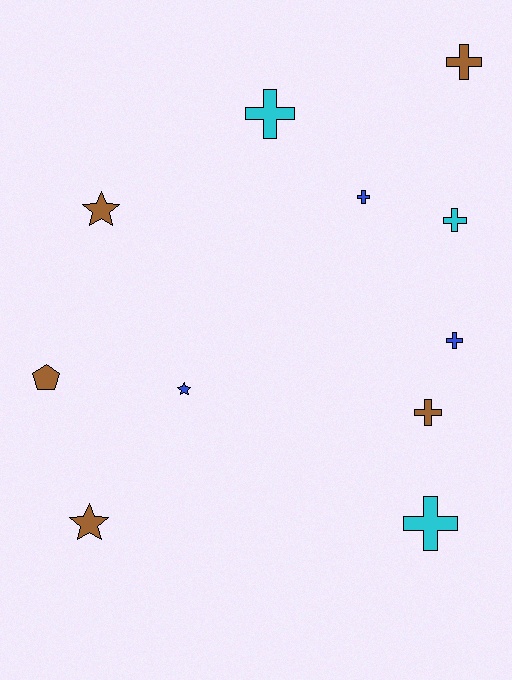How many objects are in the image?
There are 11 objects.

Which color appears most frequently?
Brown, with 5 objects.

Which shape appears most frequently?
Cross, with 7 objects.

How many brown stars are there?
There are 2 brown stars.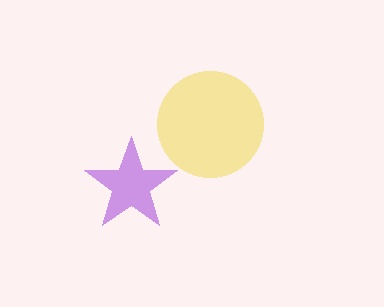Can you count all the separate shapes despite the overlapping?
Yes, there are 2 separate shapes.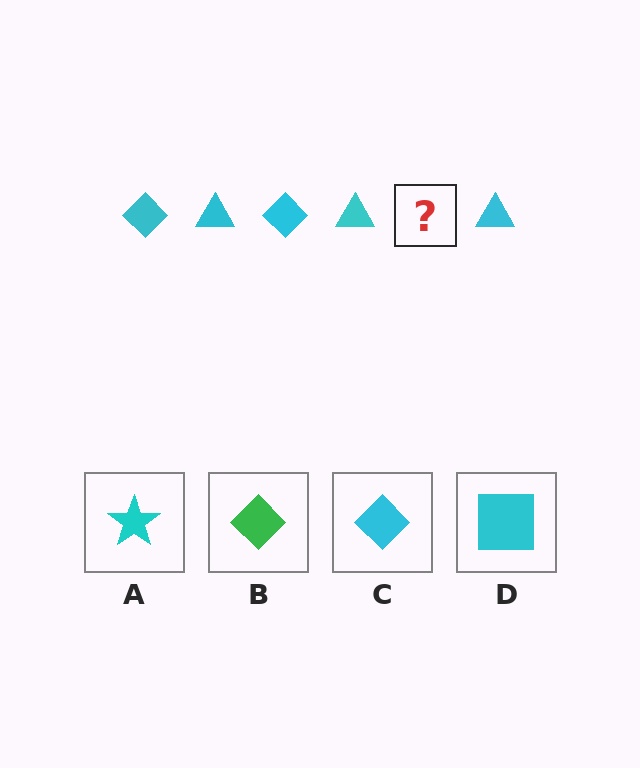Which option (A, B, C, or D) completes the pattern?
C.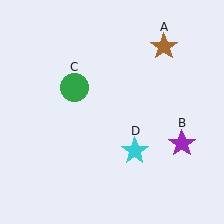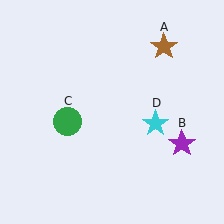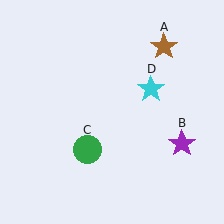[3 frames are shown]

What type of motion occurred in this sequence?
The green circle (object C), cyan star (object D) rotated counterclockwise around the center of the scene.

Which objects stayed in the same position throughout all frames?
Brown star (object A) and purple star (object B) remained stationary.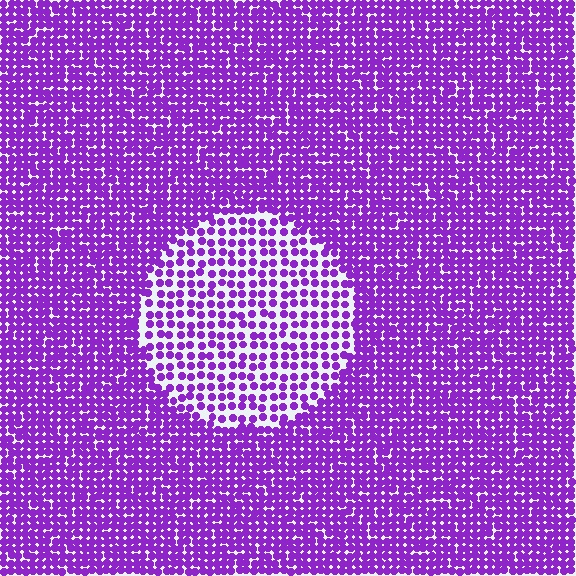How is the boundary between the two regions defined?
The boundary is defined by a change in element density (approximately 2.0x ratio). All elements are the same color, size, and shape.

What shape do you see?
I see a circle.